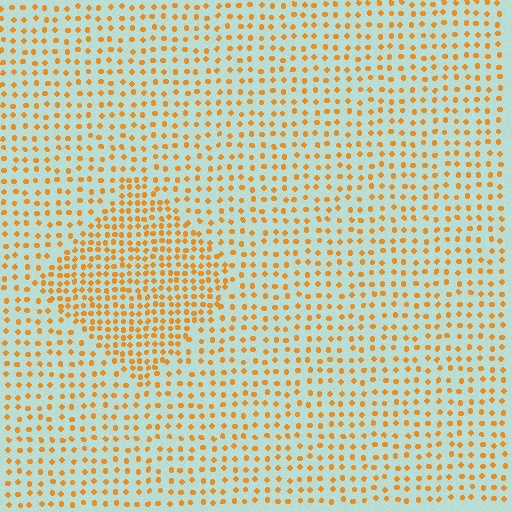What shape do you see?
I see a diamond.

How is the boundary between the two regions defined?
The boundary is defined by a change in element density (approximately 1.9x ratio). All elements are the same color, size, and shape.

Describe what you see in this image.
The image contains small orange elements arranged at two different densities. A diamond-shaped region is visible where the elements are more densely packed than the surrounding area.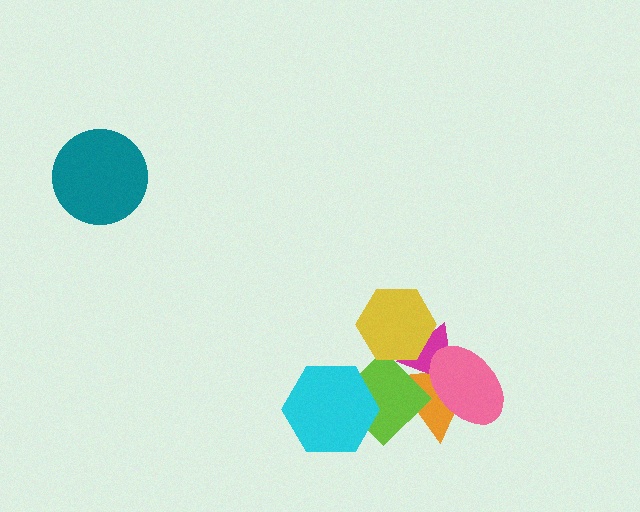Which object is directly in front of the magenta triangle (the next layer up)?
The pink ellipse is directly in front of the magenta triangle.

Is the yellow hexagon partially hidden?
No, no other shape covers it.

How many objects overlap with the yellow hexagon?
2 objects overlap with the yellow hexagon.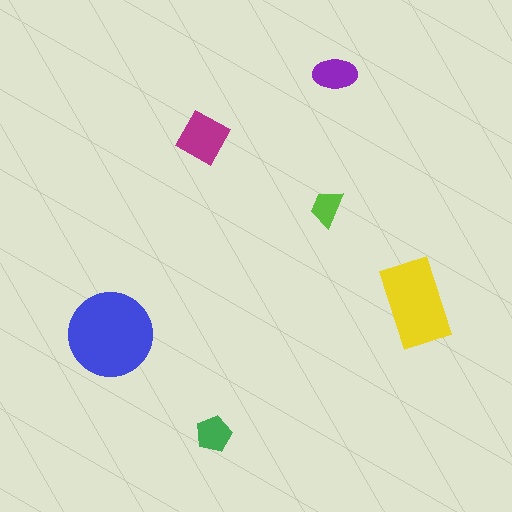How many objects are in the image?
There are 6 objects in the image.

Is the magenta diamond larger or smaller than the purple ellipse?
Larger.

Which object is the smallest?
The lime trapezoid.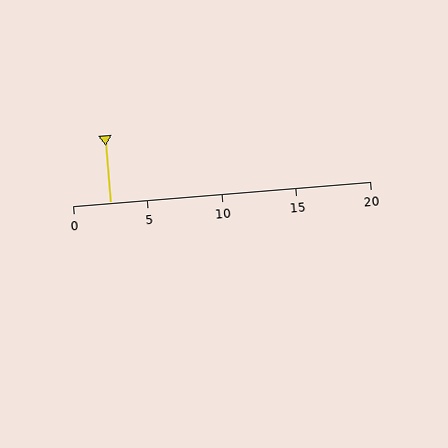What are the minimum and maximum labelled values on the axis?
The axis runs from 0 to 20.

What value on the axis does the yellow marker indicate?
The marker indicates approximately 2.5.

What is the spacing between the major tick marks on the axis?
The major ticks are spaced 5 apart.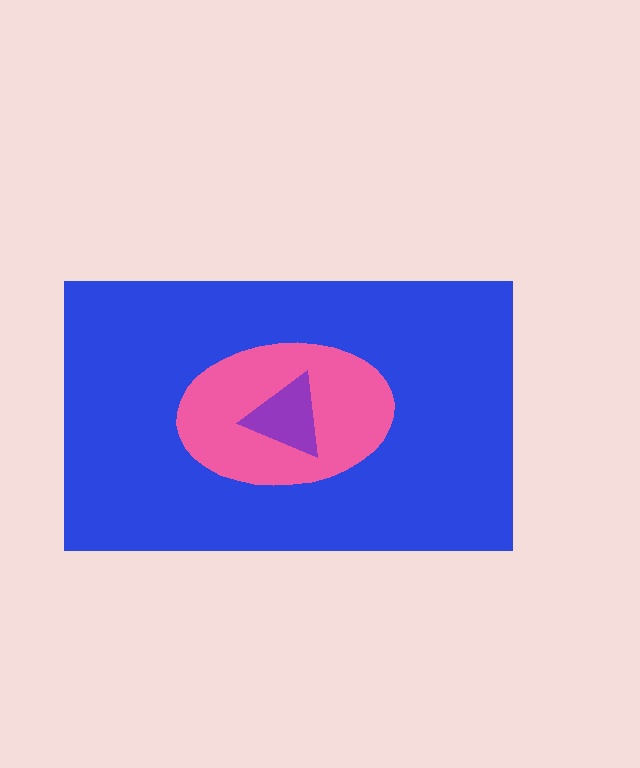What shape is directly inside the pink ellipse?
The purple triangle.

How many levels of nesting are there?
3.